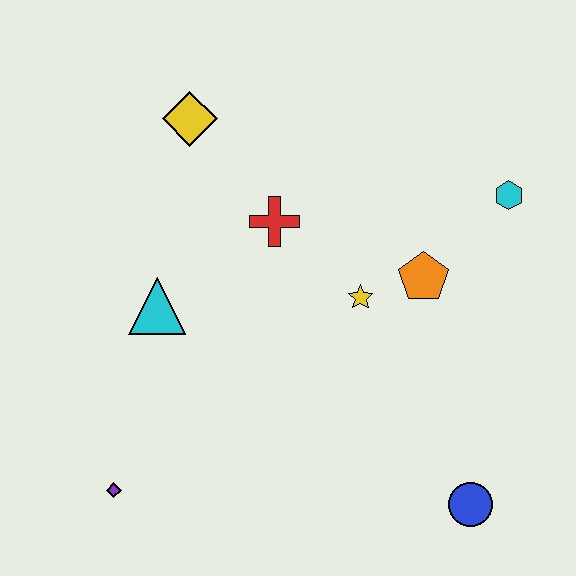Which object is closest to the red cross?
The yellow star is closest to the red cross.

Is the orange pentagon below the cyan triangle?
No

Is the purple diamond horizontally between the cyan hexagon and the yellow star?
No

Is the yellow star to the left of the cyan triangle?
No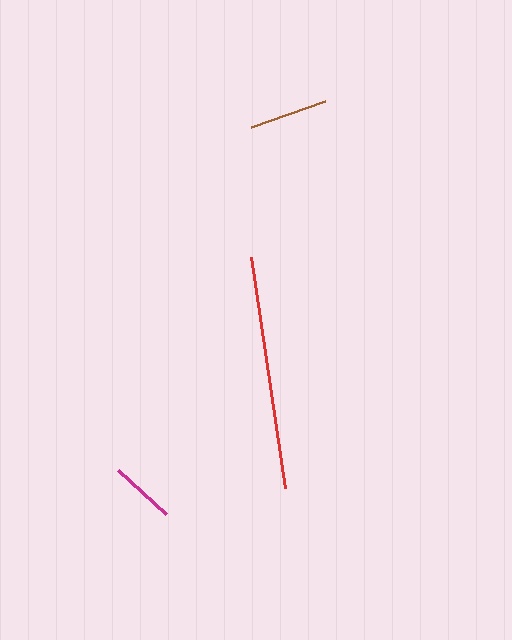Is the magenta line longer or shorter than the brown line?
The brown line is longer than the magenta line.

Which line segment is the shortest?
The magenta line is the shortest at approximately 65 pixels.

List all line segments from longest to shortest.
From longest to shortest: red, brown, magenta.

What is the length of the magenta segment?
The magenta segment is approximately 65 pixels long.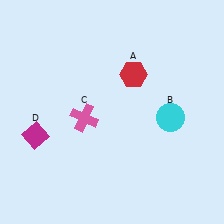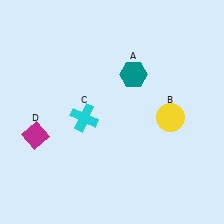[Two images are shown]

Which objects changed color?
A changed from red to teal. B changed from cyan to yellow. C changed from pink to cyan.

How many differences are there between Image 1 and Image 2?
There are 3 differences between the two images.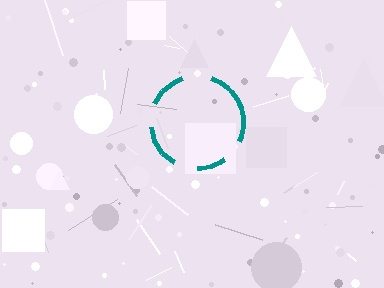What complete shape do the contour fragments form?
The contour fragments form a circle.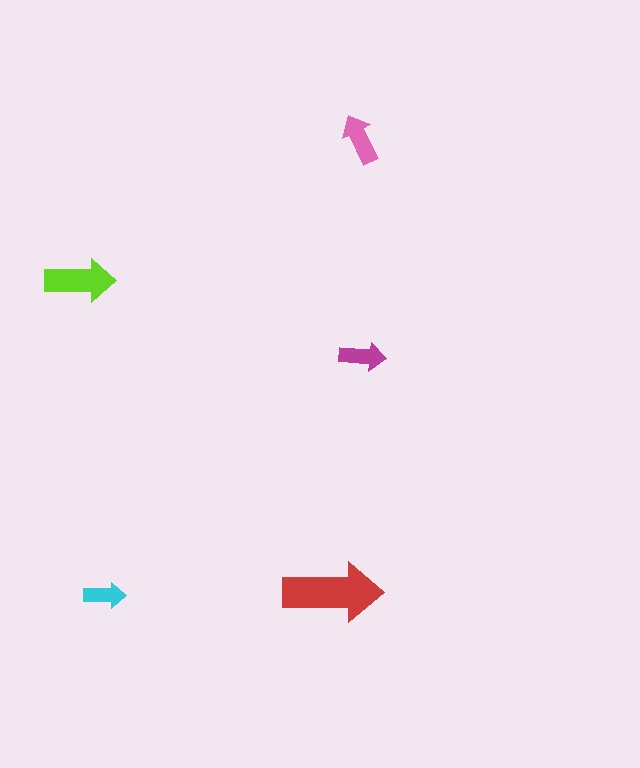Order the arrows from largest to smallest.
the red one, the lime one, the pink one, the magenta one, the cyan one.